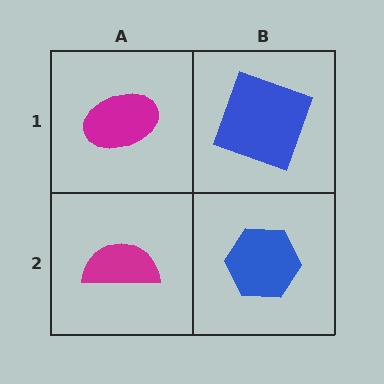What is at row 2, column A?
A magenta semicircle.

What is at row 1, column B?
A blue square.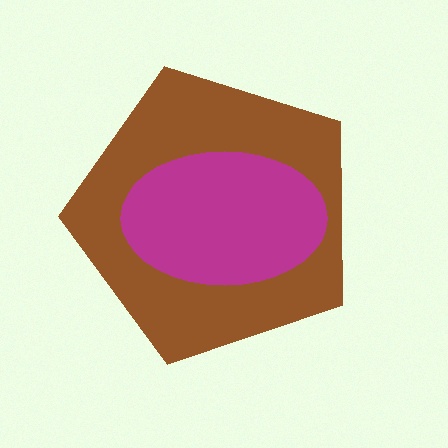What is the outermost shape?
The brown pentagon.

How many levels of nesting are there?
2.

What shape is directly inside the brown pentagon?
The magenta ellipse.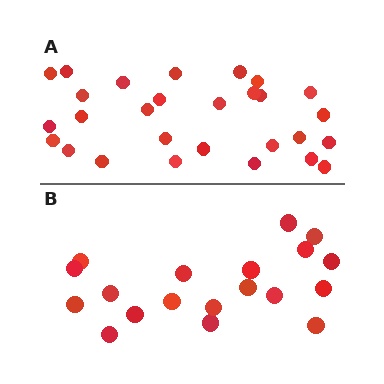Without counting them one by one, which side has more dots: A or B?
Region A (the top region) has more dots.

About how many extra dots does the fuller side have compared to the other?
Region A has roughly 8 or so more dots than region B.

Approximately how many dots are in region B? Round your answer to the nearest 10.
About 20 dots. (The exact count is 19, which rounds to 20.)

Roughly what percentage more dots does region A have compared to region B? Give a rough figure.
About 45% more.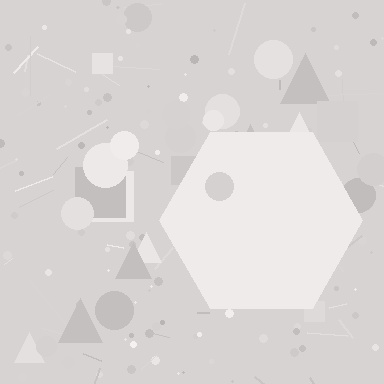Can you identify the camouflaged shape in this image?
The camouflaged shape is a hexagon.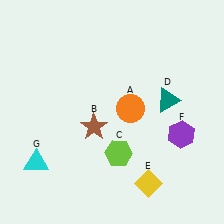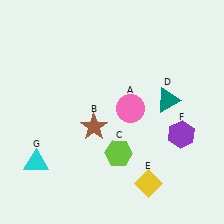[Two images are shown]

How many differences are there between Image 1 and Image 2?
There is 1 difference between the two images.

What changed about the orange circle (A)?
In Image 1, A is orange. In Image 2, it changed to pink.